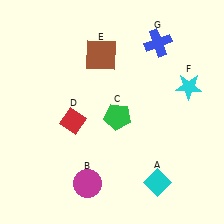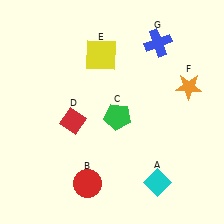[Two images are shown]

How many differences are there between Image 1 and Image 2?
There are 3 differences between the two images.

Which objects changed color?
B changed from magenta to red. E changed from brown to yellow. F changed from cyan to orange.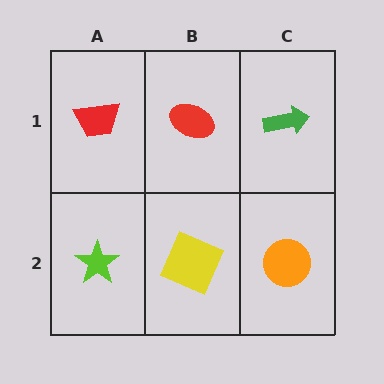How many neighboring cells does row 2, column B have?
3.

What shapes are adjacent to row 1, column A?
A lime star (row 2, column A), a red ellipse (row 1, column B).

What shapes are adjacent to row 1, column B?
A yellow square (row 2, column B), a red trapezoid (row 1, column A), a green arrow (row 1, column C).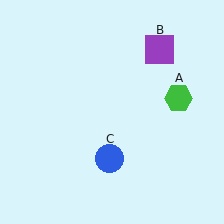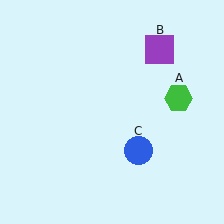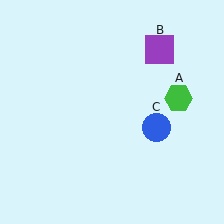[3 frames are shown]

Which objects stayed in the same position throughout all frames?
Green hexagon (object A) and purple square (object B) remained stationary.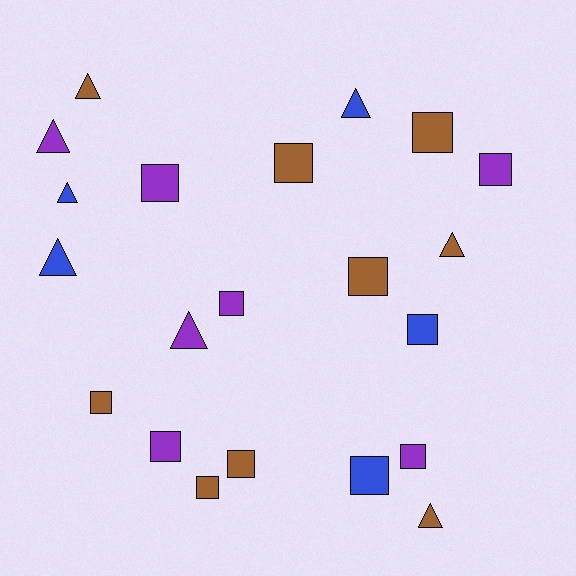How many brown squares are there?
There are 6 brown squares.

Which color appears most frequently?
Brown, with 9 objects.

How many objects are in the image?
There are 21 objects.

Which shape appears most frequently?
Square, with 13 objects.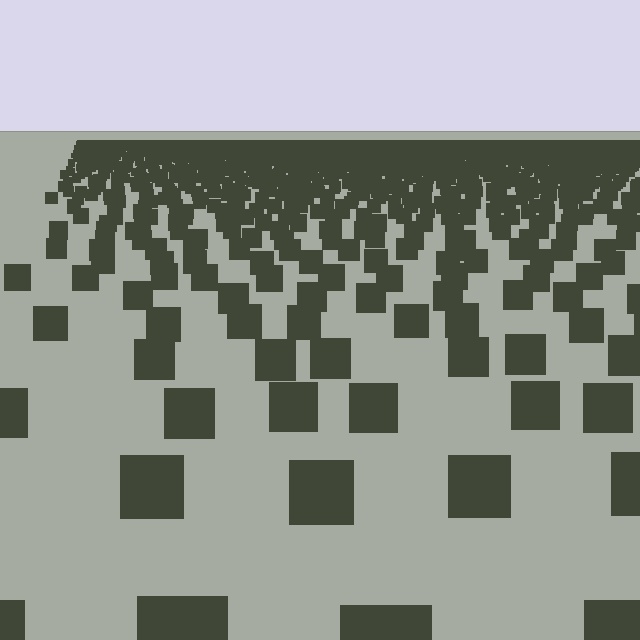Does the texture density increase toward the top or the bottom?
Density increases toward the top.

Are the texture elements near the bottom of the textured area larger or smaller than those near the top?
Larger. Near the bottom, elements are closer to the viewer and appear at a bigger on-screen size.